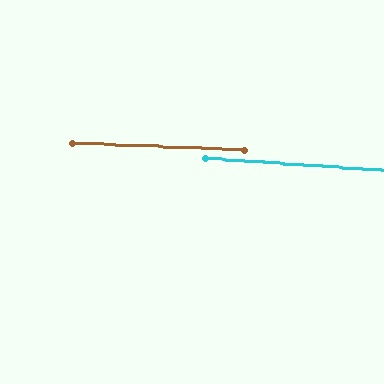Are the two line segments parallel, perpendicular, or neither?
Parallel — their directions differ by only 1.6°.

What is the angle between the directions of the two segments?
Approximately 2 degrees.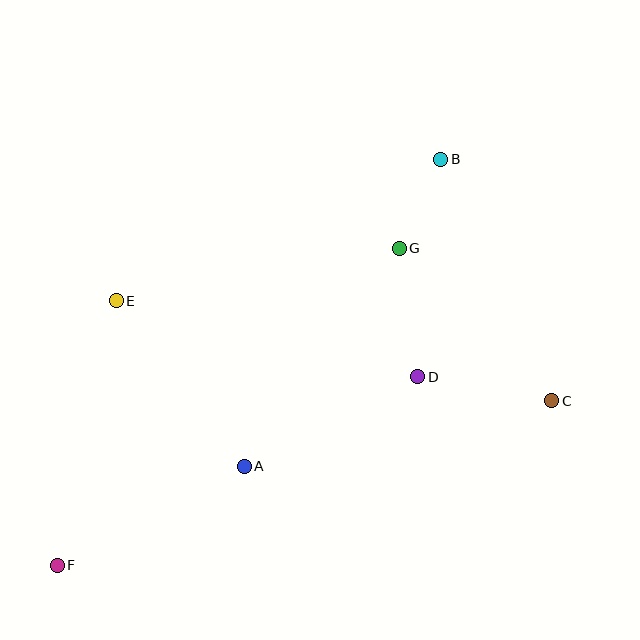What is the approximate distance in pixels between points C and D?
The distance between C and D is approximately 136 pixels.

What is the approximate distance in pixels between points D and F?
The distance between D and F is approximately 407 pixels.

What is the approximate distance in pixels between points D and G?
The distance between D and G is approximately 130 pixels.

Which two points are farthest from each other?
Points B and F are farthest from each other.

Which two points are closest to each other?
Points B and G are closest to each other.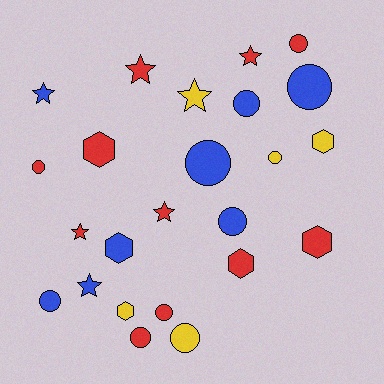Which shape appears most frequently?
Circle, with 11 objects.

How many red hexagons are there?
There are 3 red hexagons.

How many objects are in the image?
There are 24 objects.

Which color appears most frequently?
Red, with 11 objects.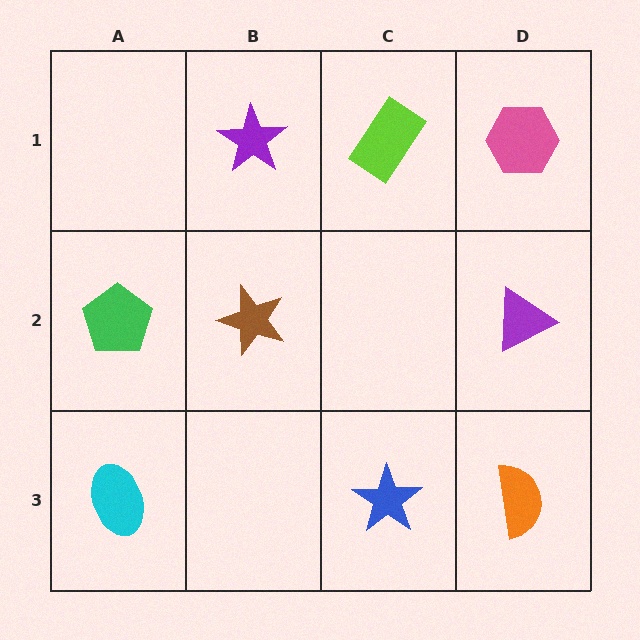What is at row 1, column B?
A purple star.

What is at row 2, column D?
A purple triangle.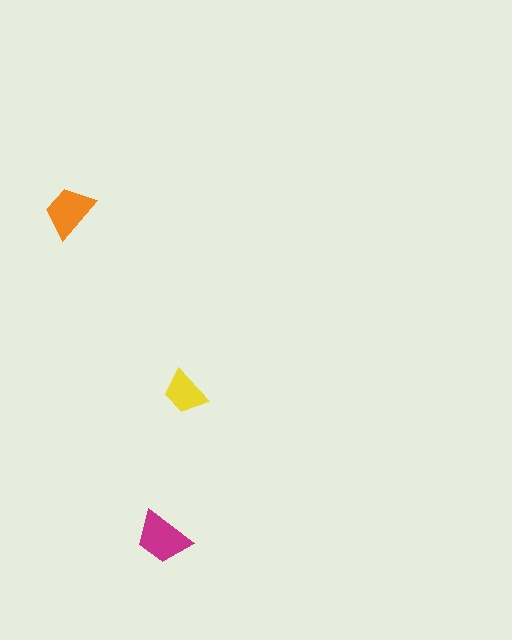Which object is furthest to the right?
The yellow trapezoid is rightmost.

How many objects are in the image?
There are 3 objects in the image.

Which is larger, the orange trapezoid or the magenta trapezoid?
The magenta one.